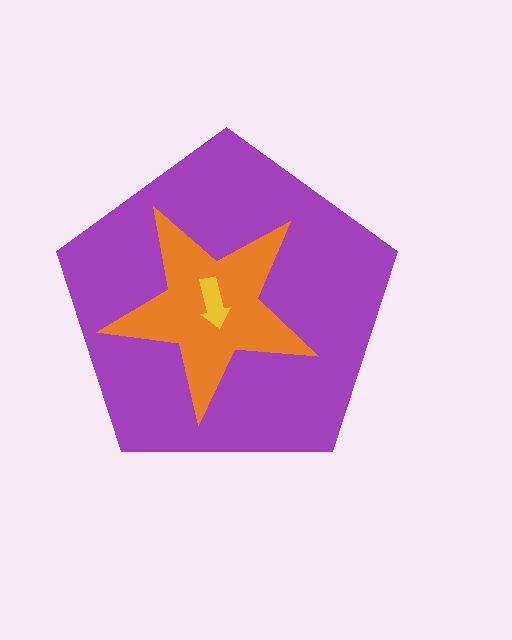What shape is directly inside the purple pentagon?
The orange star.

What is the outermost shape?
The purple pentagon.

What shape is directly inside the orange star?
The yellow arrow.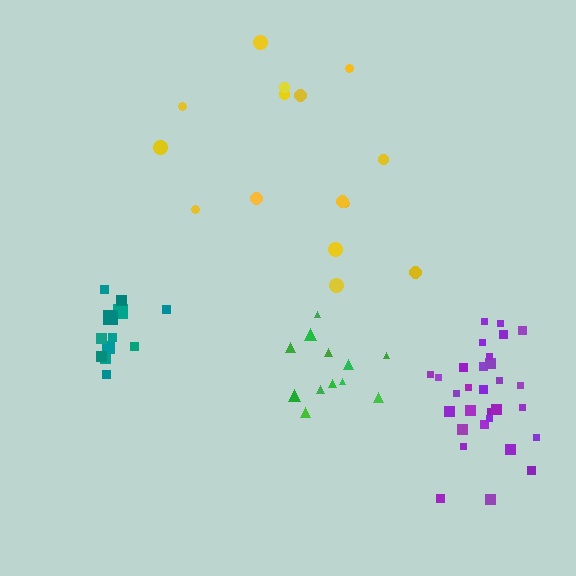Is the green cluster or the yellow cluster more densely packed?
Green.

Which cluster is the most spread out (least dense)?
Yellow.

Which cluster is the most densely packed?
Green.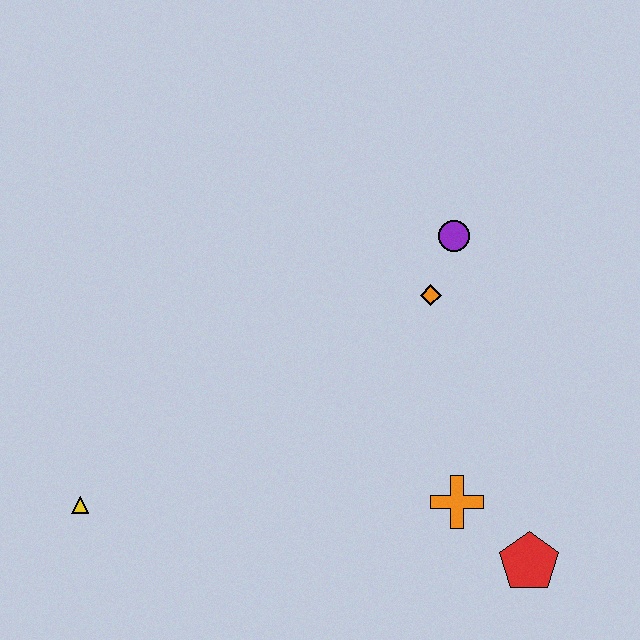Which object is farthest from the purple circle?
The yellow triangle is farthest from the purple circle.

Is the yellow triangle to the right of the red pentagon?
No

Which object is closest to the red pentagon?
The orange cross is closest to the red pentagon.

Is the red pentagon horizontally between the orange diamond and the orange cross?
No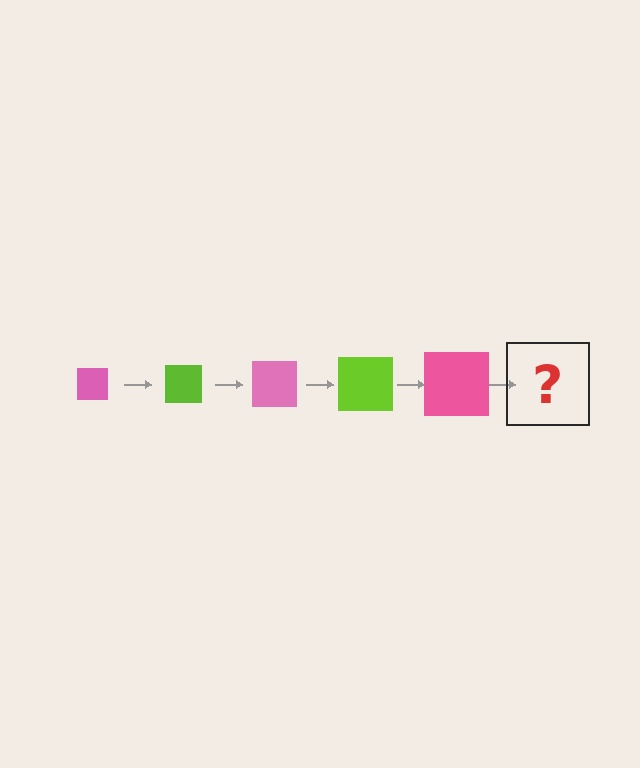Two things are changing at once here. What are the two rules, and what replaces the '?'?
The two rules are that the square grows larger each step and the color cycles through pink and lime. The '?' should be a lime square, larger than the previous one.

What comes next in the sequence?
The next element should be a lime square, larger than the previous one.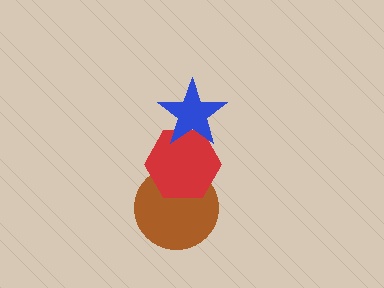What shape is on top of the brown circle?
The red hexagon is on top of the brown circle.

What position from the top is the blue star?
The blue star is 1st from the top.